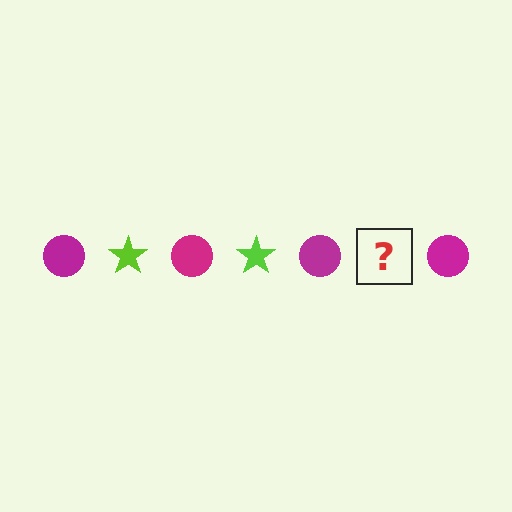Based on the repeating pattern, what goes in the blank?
The blank should be a lime star.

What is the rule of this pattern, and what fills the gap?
The rule is that the pattern alternates between magenta circle and lime star. The gap should be filled with a lime star.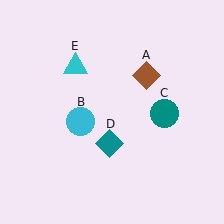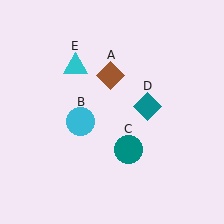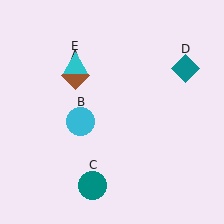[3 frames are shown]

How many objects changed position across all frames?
3 objects changed position: brown diamond (object A), teal circle (object C), teal diamond (object D).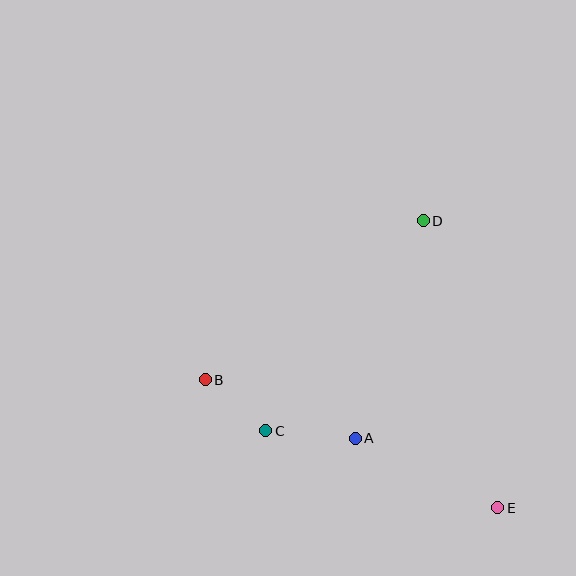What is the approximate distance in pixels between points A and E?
The distance between A and E is approximately 158 pixels.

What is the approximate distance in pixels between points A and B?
The distance between A and B is approximately 161 pixels.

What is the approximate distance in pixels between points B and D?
The distance between B and D is approximately 270 pixels.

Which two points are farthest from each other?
Points B and E are farthest from each other.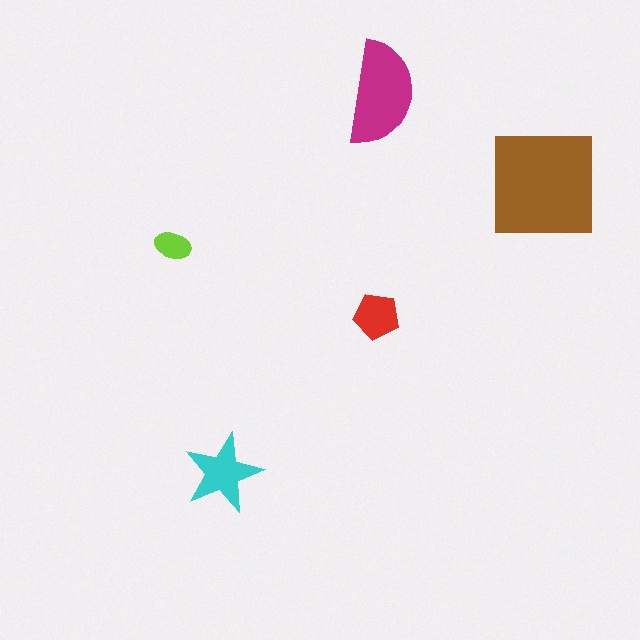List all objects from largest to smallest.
The brown square, the magenta semicircle, the cyan star, the red pentagon, the lime ellipse.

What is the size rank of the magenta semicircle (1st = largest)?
2nd.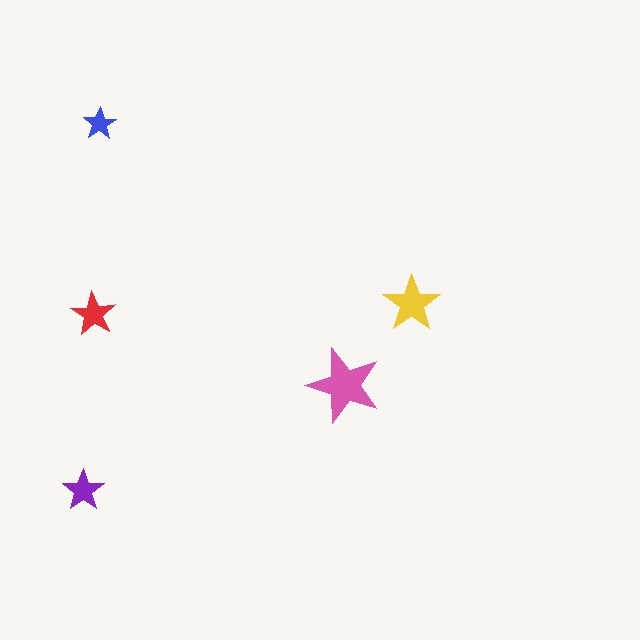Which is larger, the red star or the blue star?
The red one.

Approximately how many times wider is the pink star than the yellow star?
About 1.5 times wider.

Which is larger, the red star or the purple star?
The red one.